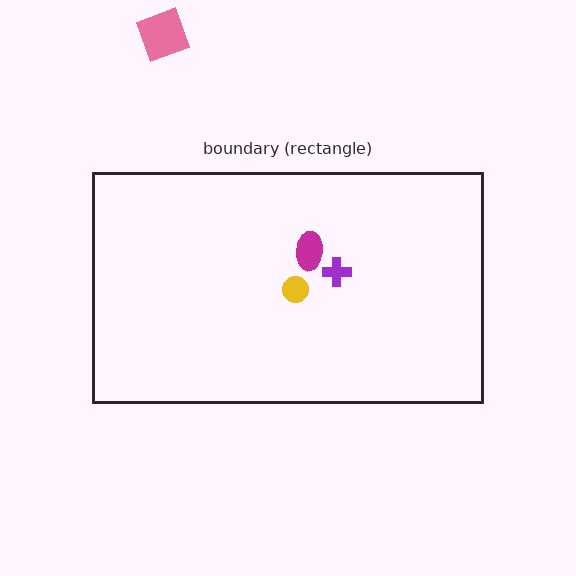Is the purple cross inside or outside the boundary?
Inside.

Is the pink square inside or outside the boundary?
Outside.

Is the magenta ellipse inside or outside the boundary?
Inside.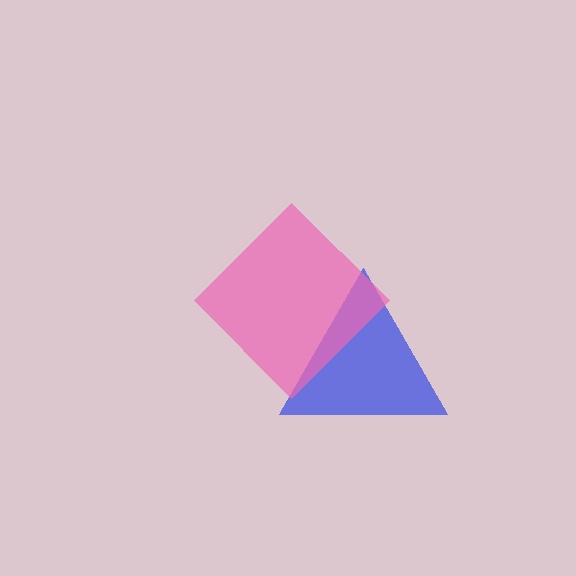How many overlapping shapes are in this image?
There are 2 overlapping shapes in the image.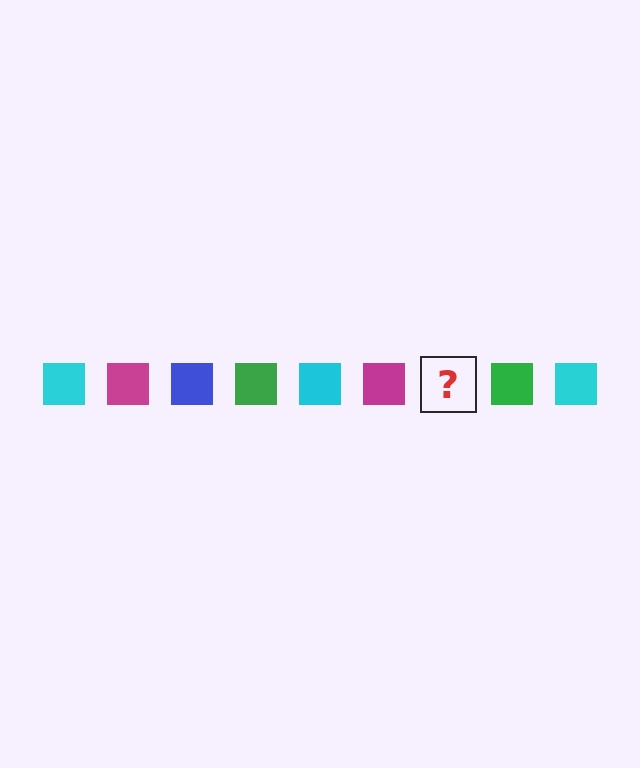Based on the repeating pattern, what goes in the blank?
The blank should be a blue square.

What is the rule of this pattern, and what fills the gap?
The rule is that the pattern cycles through cyan, magenta, blue, green squares. The gap should be filled with a blue square.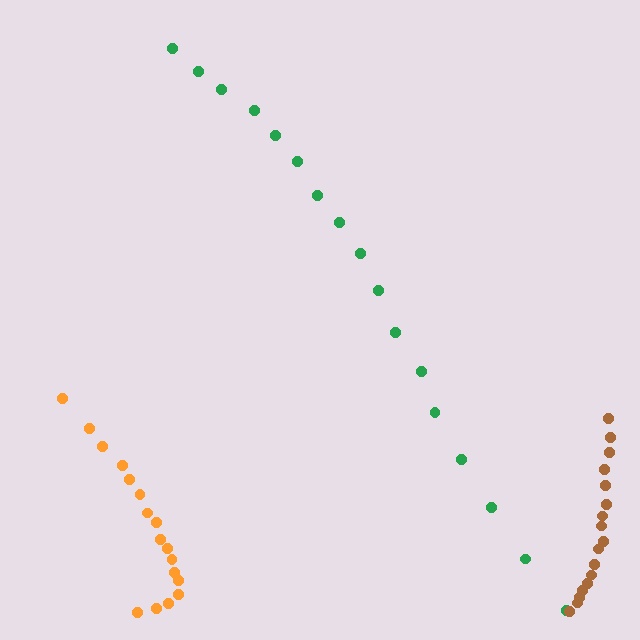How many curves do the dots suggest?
There are 3 distinct paths.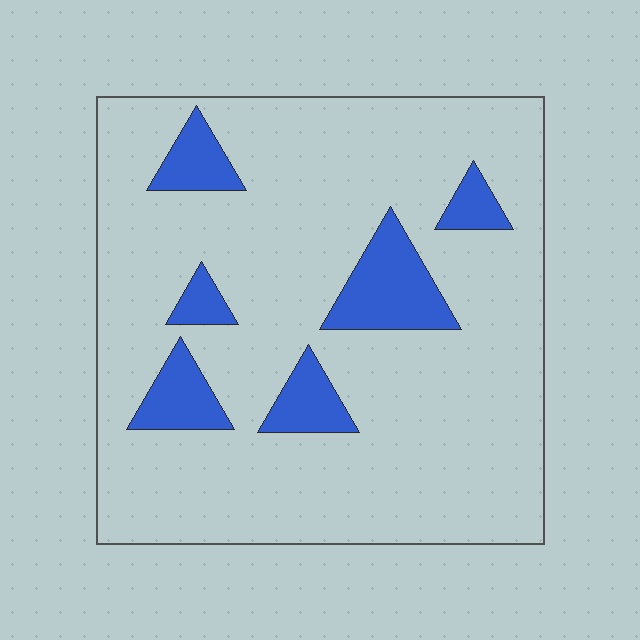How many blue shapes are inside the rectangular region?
6.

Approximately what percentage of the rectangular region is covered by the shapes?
Approximately 15%.